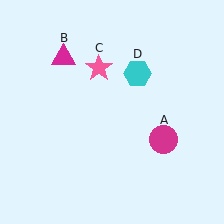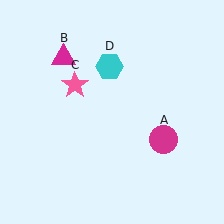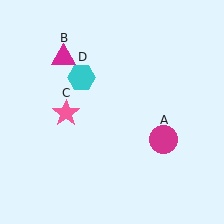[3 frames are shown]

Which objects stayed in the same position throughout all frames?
Magenta circle (object A) and magenta triangle (object B) remained stationary.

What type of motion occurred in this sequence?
The pink star (object C), cyan hexagon (object D) rotated counterclockwise around the center of the scene.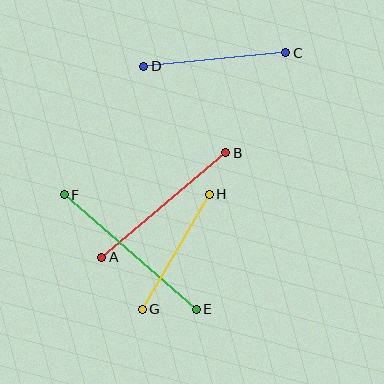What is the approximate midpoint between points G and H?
The midpoint is at approximately (176, 252) pixels.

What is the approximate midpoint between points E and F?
The midpoint is at approximately (130, 252) pixels.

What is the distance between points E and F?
The distance is approximately 175 pixels.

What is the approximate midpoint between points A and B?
The midpoint is at approximately (164, 205) pixels.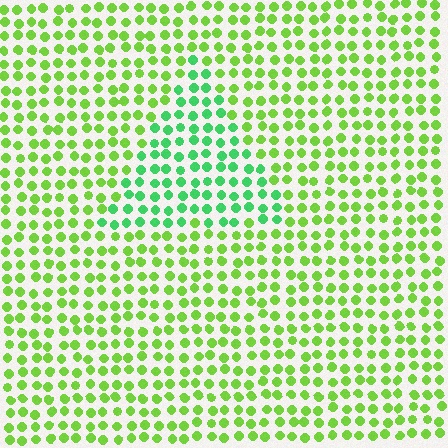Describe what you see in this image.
The image is filled with small lime elements in a uniform arrangement. A triangle-shaped region is visible where the elements are tinted to a slightly different hue, forming a subtle color boundary.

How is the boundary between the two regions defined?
The boundary is defined purely by a slight shift in hue (about 37 degrees). Spacing, size, and orientation are identical on both sides.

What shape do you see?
I see a triangle.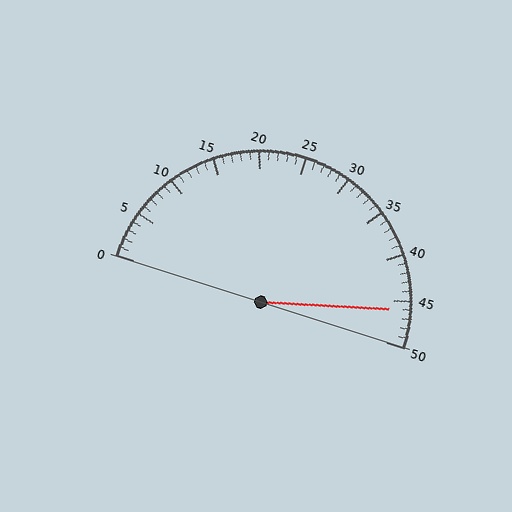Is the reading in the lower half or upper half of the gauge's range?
The reading is in the upper half of the range (0 to 50).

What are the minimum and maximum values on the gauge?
The gauge ranges from 0 to 50.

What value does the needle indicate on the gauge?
The needle indicates approximately 46.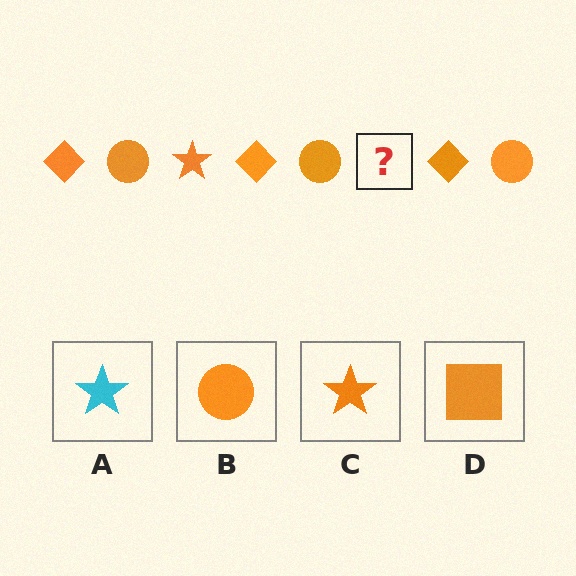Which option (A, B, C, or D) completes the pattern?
C.